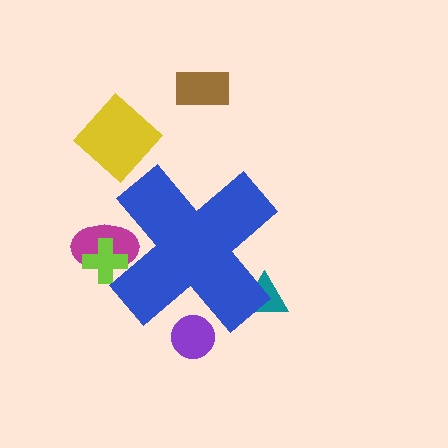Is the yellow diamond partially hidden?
No, the yellow diamond is fully visible.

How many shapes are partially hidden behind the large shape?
4 shapes are partially hidden.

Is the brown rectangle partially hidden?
No, the brown rectangle is fully visible.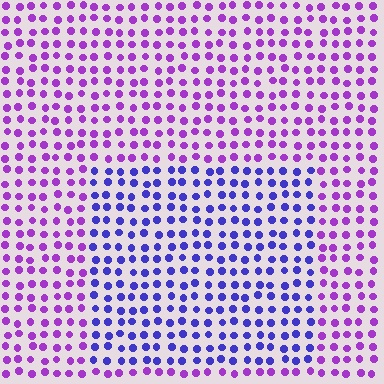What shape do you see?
I see a rectangle.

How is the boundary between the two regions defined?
The boundary is defined purely by a slight shift in hue (about 41 degrees). Spacing, size, and orientation are identical on both sides.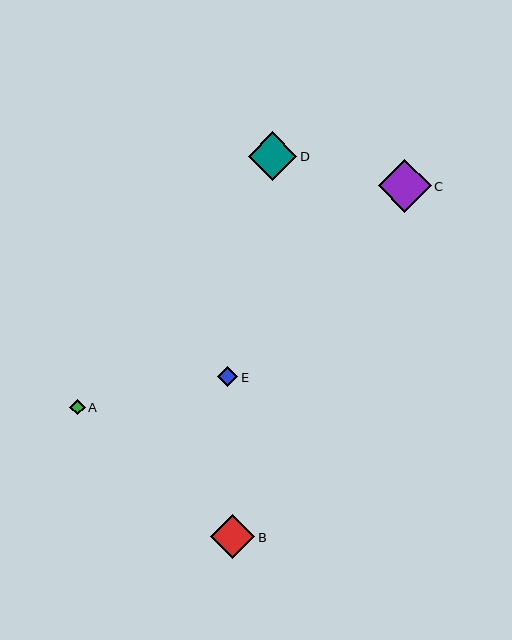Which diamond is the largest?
Diamond C is the largest with a size of approximately 53 pixels.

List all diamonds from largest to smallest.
From largest to smallest: C, D, B, E, A.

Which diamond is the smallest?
Diamond A is the smallest with a size of approximately 15 pixels.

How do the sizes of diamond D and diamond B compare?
Diamond D and diamond B are approximately the same size.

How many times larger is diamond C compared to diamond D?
Diamond C is approximately 1.1 times the size of diamond D.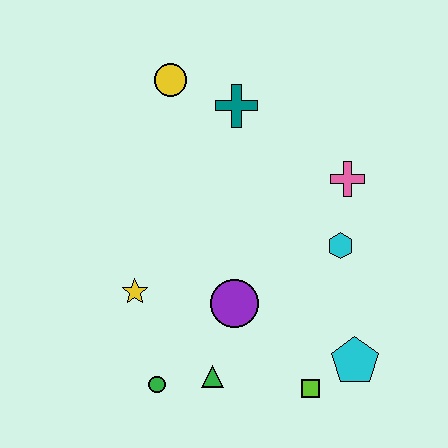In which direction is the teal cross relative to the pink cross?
The teal cross is to the left of the pink cross.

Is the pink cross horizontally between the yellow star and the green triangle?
No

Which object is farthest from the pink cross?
The green circle is farthest from the pink cross.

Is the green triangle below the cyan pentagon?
Yes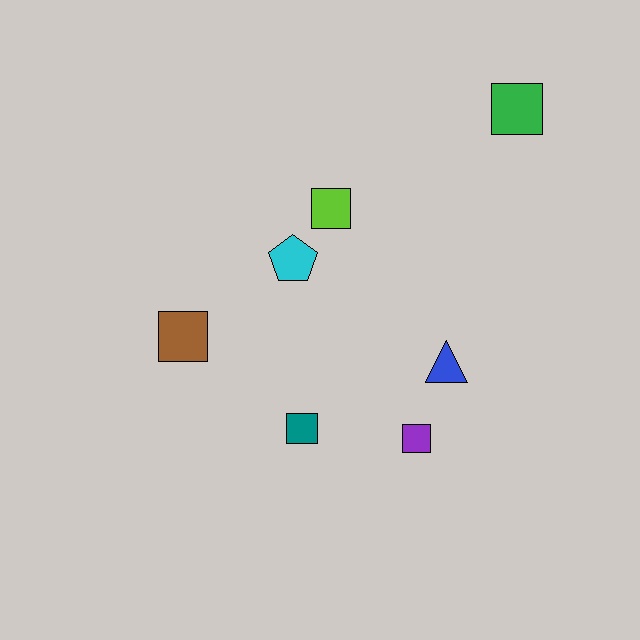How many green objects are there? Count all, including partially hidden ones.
There is 1 green object.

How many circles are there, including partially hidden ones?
There are no circles.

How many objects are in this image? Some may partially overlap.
There are 7 objects.